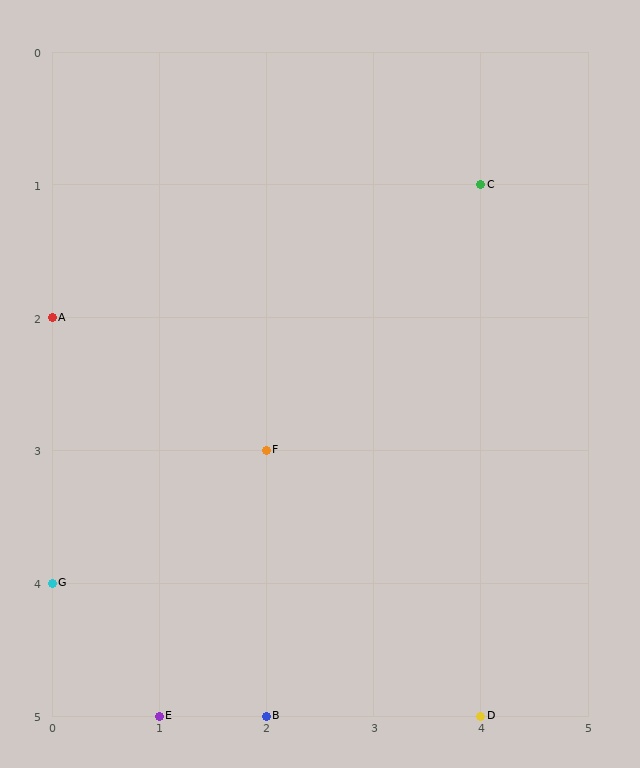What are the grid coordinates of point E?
Point E is at grid coordinates (1, 5).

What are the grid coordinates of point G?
Point G is at grid coordinates (0, 4).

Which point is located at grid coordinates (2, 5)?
Point B is at (2, 5).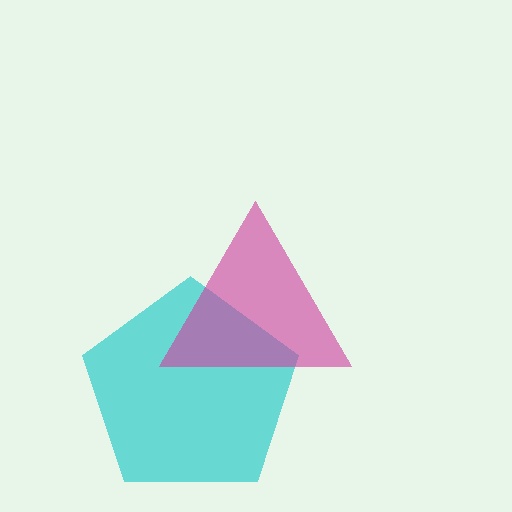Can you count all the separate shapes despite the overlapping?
Yes, there are 2 separate shapes.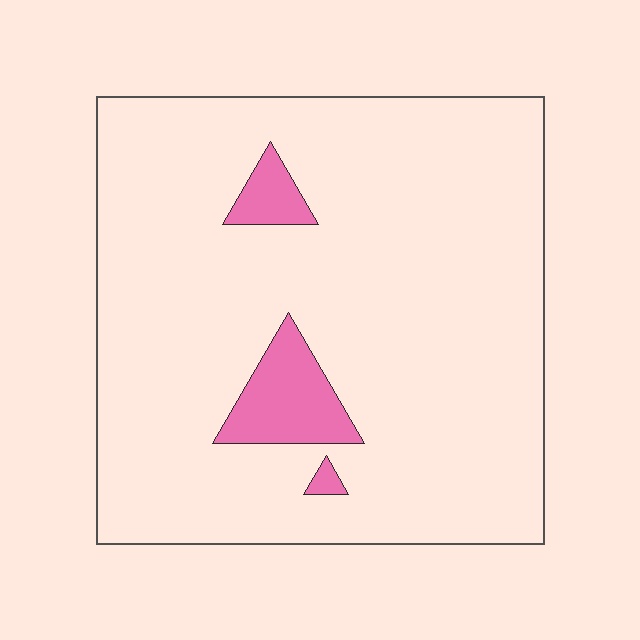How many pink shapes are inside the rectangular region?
3.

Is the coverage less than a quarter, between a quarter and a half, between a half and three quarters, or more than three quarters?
Less than a quarter.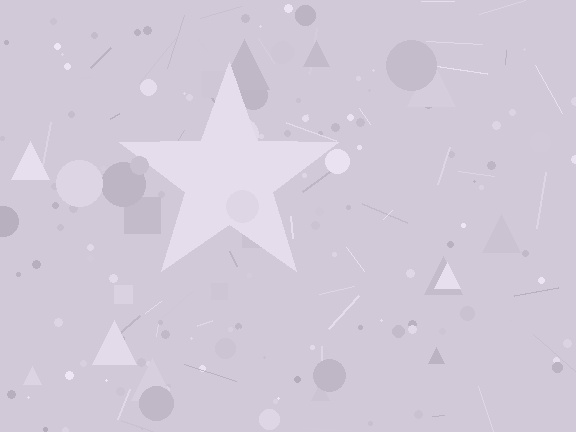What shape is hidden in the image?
A star is hidden in the image.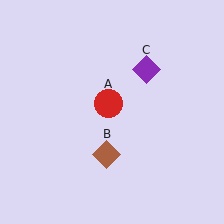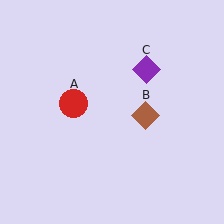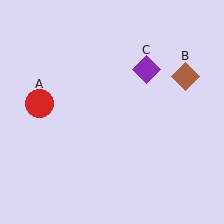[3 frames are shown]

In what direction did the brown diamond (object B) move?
The brown diamond (object B) moved up and to the right.